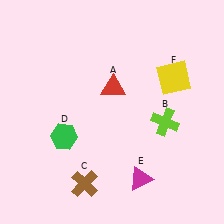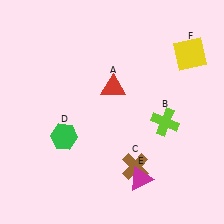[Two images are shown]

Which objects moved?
The objects that moved are: the brown cross (C), the yellow square (F).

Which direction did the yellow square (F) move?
The yellow square (F) moved up.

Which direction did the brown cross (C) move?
The brown cross (C) moved right.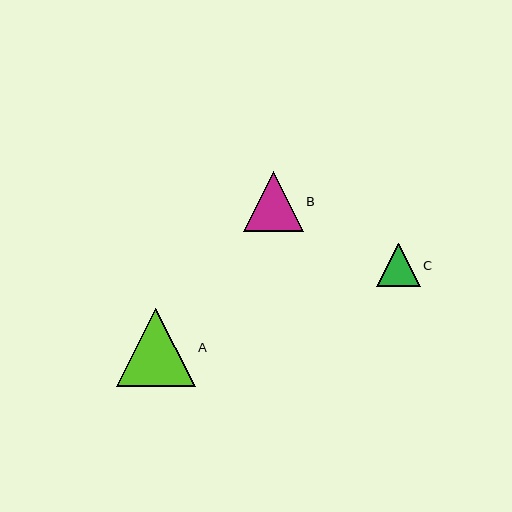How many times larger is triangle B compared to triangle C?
Triangle B is approximately 1.4 times the size of triangle C.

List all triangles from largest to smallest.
From largest to smallest: A, B, C.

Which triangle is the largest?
Triangle A is the largest with a size of approximately 78 pixels.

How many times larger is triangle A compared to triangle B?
Triangle A is approximately 1.3 times the size of triangle B.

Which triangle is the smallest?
Triangle C is the smallest with a size of approximately 44 pixels.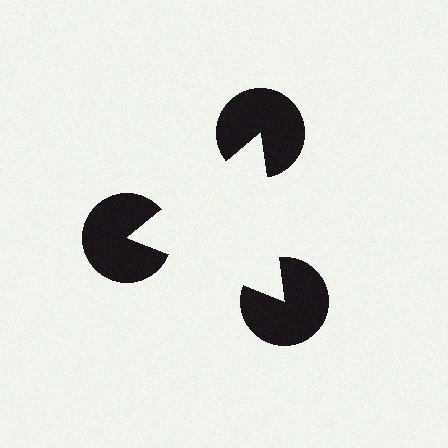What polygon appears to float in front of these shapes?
An illusory triangle — its edges are inferred from the aligned wedge cuts in the pac-man discs, not physically drawn.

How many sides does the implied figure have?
3 sides.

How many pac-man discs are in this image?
There are 3 — one at each vertex of the illusory triangle.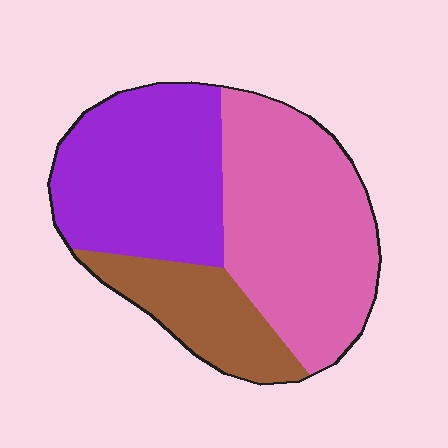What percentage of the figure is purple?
Purple takes up between a quarter and a half of the figure.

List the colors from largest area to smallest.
From largest to smallest: pink, purple, brown.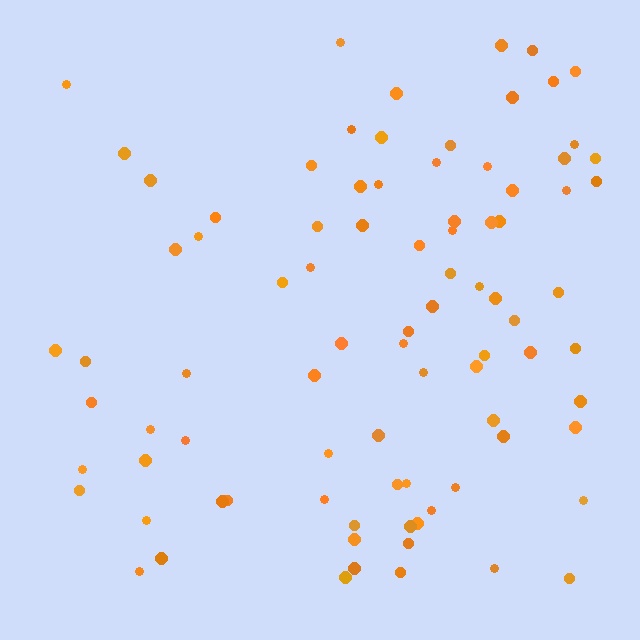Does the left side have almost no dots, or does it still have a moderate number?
Still a moderate number, just noticeably fewer than the right.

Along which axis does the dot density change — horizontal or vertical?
Horizontal.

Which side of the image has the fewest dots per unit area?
The left.